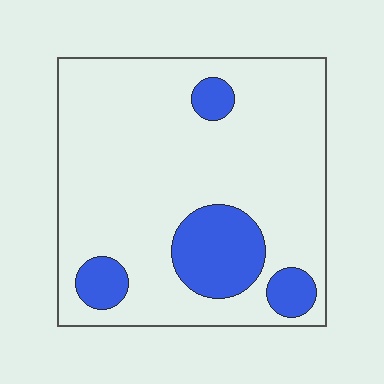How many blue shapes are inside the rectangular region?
4.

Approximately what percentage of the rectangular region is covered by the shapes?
Approximately 20%.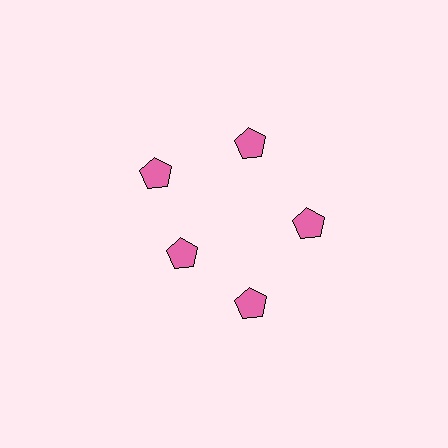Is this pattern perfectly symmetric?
No. The 5 pink pentagons are arranged in a ring, but one element near the 8 o'clock position is pulled inward toward the center, breaking the 5-fold rotational symmetry.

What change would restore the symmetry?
The symmetry would be restored by moving it outward, back onto the ring so that all 5 pentagons sit at equal angles and equal distance from the center.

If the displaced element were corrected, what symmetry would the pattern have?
It would have 5-fold rotational symmetry — the pattern would map onto itself every 72 degrees.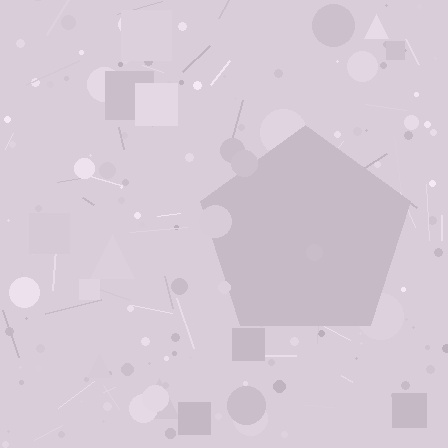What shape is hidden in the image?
A pentagon is hidden in the image.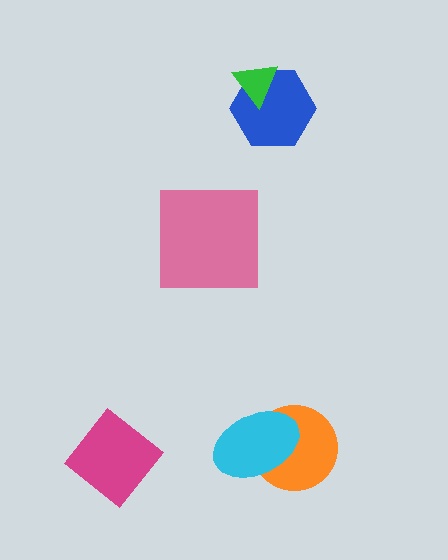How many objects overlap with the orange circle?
1 object overlaps with the orange circle.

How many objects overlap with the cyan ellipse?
1 object overlaps with the cyan ellipse.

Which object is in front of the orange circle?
The cyan ellipse is in front of the orange circle.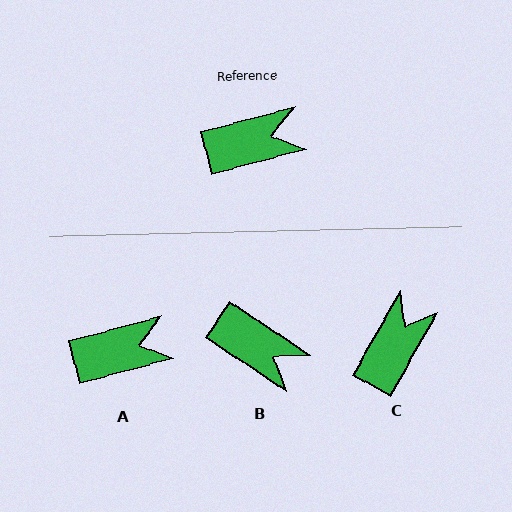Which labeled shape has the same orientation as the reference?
A.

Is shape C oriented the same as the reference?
No, it is off by about 46 degrees.